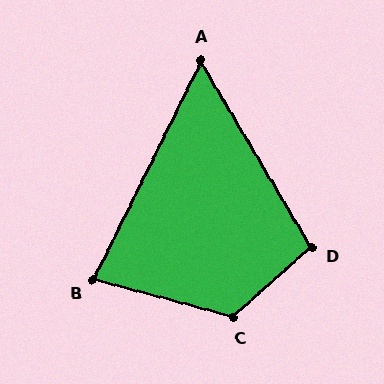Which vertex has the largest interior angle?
C, at approximately 123 degrees.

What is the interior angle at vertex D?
Approximately 101 degrees (obtuse).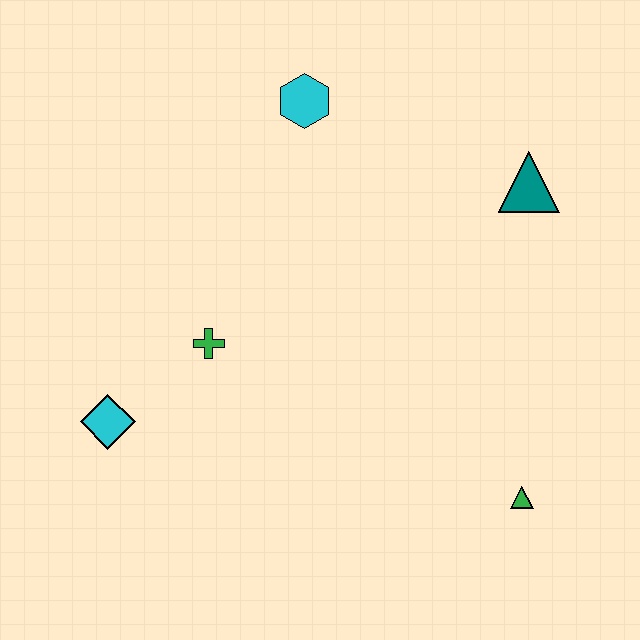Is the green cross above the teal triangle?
No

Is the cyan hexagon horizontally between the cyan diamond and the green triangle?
Yes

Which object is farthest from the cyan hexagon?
The green triangle is farthest from the cyan hexagon.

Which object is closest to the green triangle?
The teal triangle is closest to the green triangle.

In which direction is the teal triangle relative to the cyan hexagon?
The teal triangle is to the right of the cyan hexagon.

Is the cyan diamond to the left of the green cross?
Yes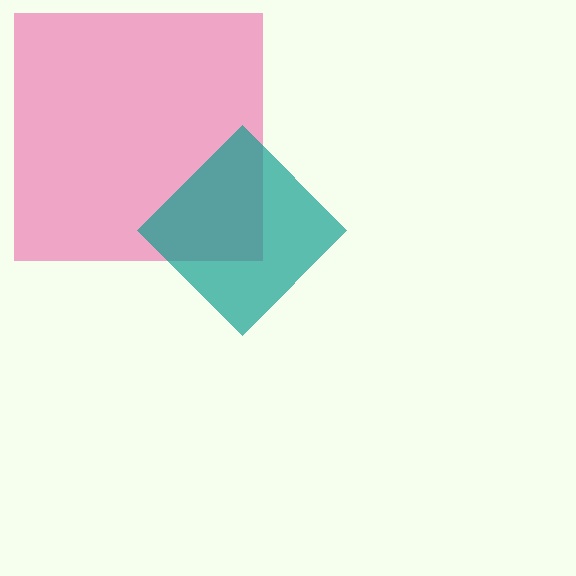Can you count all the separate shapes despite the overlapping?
Yes, there are 2 separate shapes.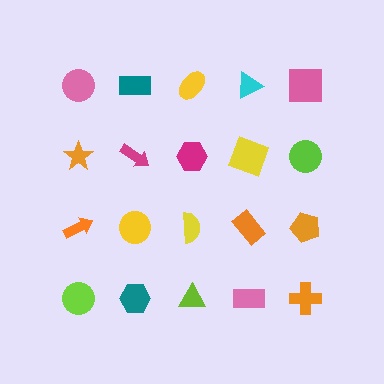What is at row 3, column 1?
An orange arrow.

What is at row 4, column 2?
A teal hexagon.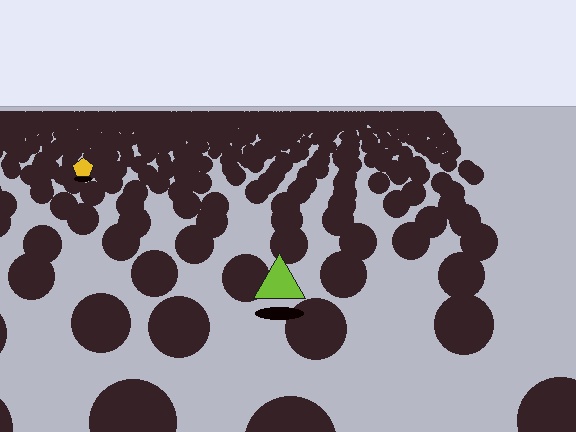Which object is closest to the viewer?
The lime triangle is closest. The texture marks near it are larger and more spread out.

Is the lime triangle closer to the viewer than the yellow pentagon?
Yes. The lime triangle is closer — you can tell from the texture gradient: the ground texture is coarser near it.